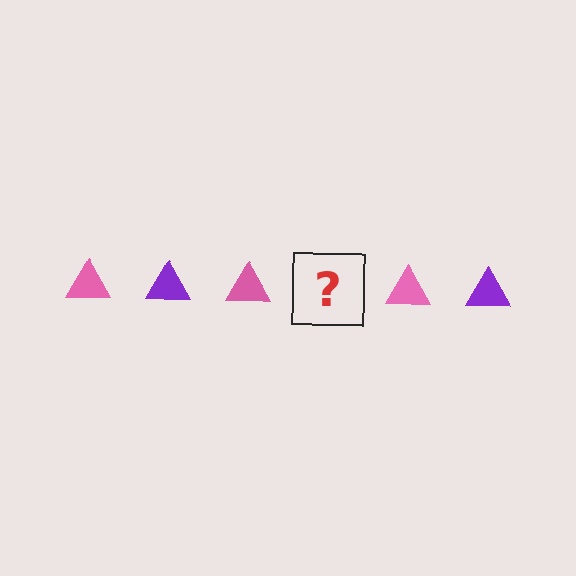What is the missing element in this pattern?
The missing element is a purple triangle.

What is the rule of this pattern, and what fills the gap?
The rule is that the pattern cycles through pink, purple triangles. The gap should be filled with a purple triangle.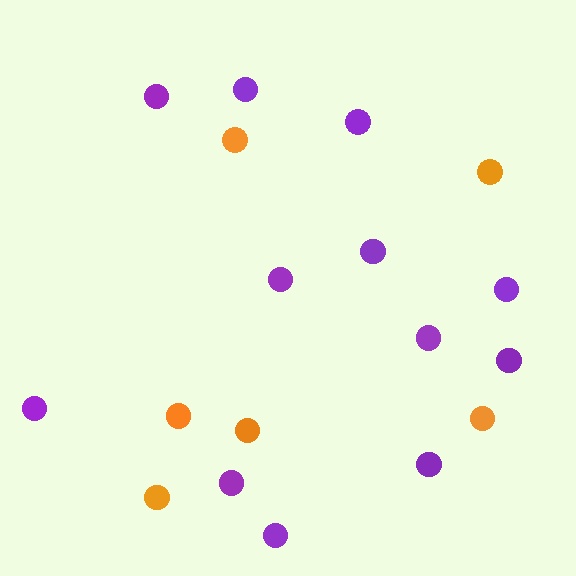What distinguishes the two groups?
There are 2 groups: one group of purple circles (12) and one group of orange circles (6).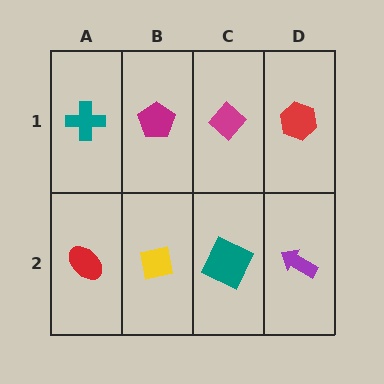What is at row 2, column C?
A teal square.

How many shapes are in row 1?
4 shapes.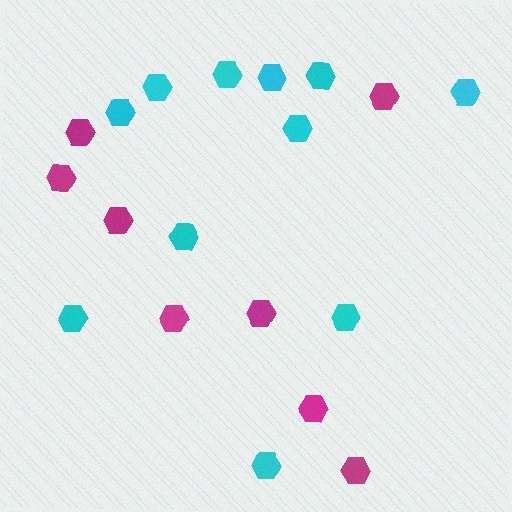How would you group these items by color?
There are 2 groups: one group of cyan hexagons (11) and one group of magenta hexagons (8).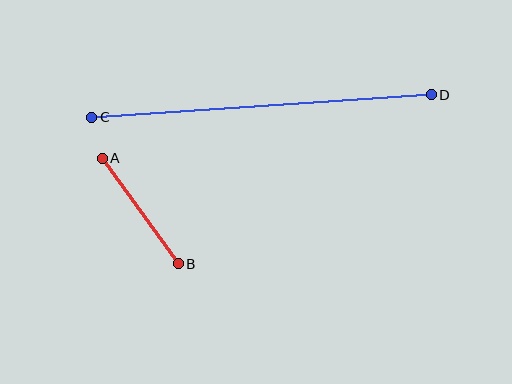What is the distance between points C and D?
The distance is approximately 340 pixels.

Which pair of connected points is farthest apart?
Points C and D are farthest apart.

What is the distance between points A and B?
The distance is approximately 130 pixels.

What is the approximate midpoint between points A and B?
The midpoint is at approximately (140, 211) pixels.